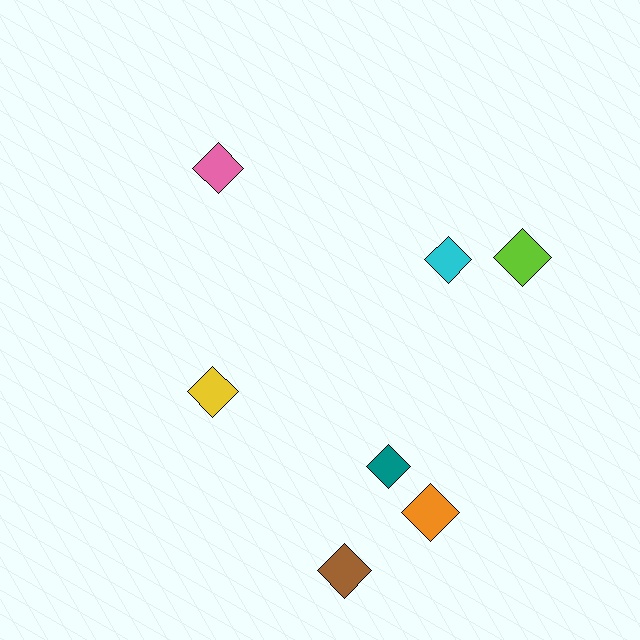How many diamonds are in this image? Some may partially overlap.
There are 7 diamonds.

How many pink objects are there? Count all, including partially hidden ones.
There is 1 pink object.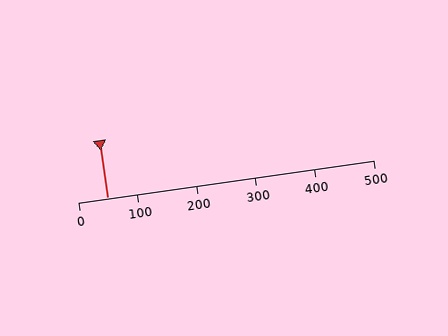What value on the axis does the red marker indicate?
The marker indicates approximately 50.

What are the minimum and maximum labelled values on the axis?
The axis runs from 0 to 500.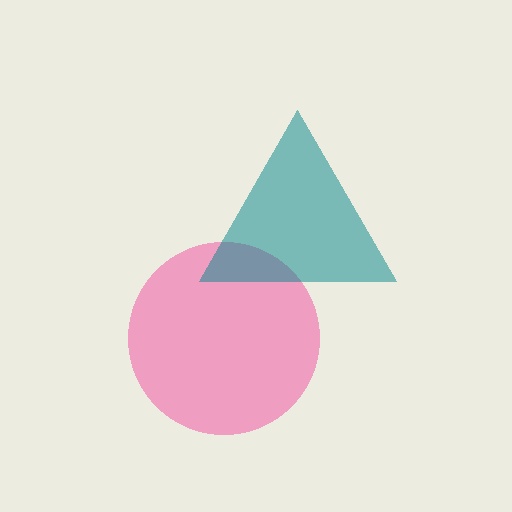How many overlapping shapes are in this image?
There are 2 overlapping shapes in the image.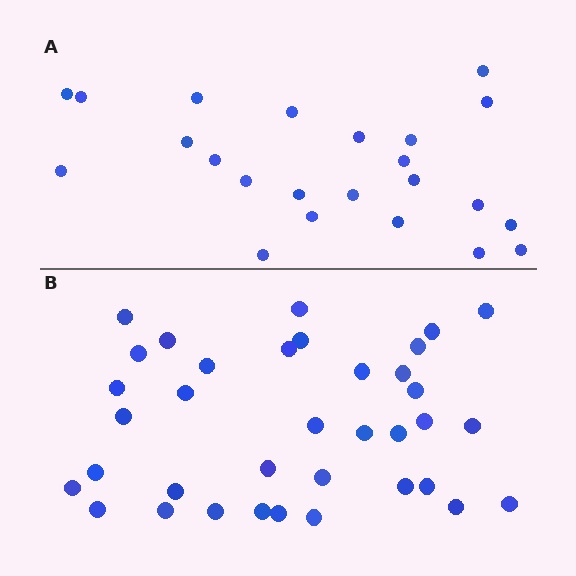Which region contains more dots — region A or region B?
Region B (the bottom region) has more dots.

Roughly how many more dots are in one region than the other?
Region B has approximately 15 more dots than region A.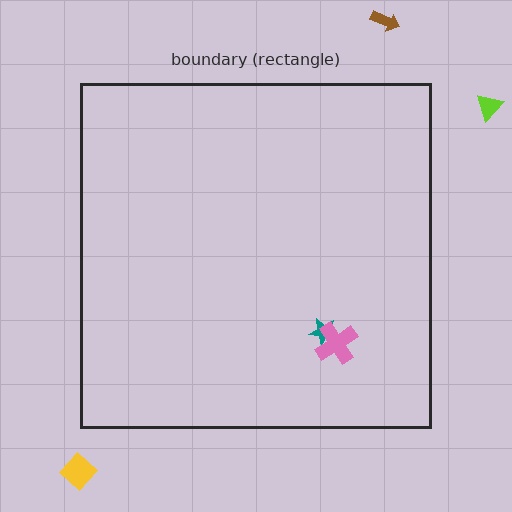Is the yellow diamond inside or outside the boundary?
Outside.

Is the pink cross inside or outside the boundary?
Inside.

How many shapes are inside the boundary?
2 inside, 3 outside.